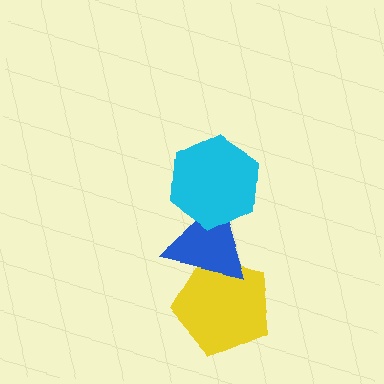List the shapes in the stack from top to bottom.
From top to bottom: the cyan hexagon, the blue triangle, the yellow pentagon.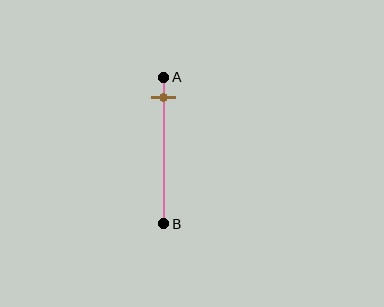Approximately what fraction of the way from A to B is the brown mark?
The brown mark is approximately 15% of the way from A to B.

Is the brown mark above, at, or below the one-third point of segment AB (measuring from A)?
The brown mark is above the one-third point of segment AB.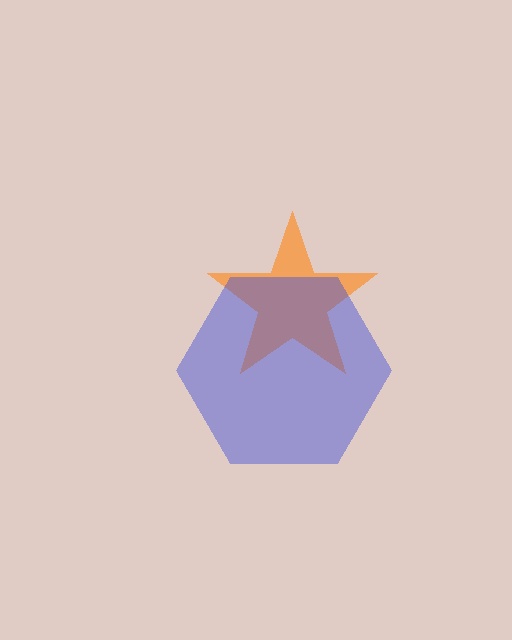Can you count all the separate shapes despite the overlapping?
Yes, there are 2 separate shapes.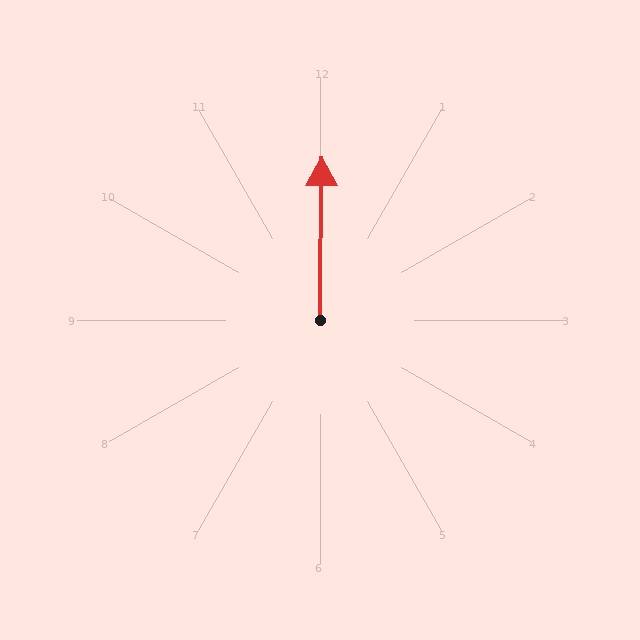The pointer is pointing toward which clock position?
Roughly 12 o'clock.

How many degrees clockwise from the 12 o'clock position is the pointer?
Approximately 1 degrees.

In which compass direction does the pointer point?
North.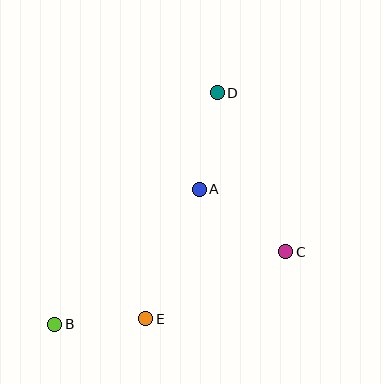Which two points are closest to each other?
Points B and E are closest to each other.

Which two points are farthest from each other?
Points B and D are farthest from each other.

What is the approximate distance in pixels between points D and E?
The distance between D and E is approximately 238 pixels.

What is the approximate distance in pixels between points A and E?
The distance between A and E is approximately 140 pixels.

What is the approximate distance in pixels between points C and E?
The distance between C and E is approximately 155 pixels.